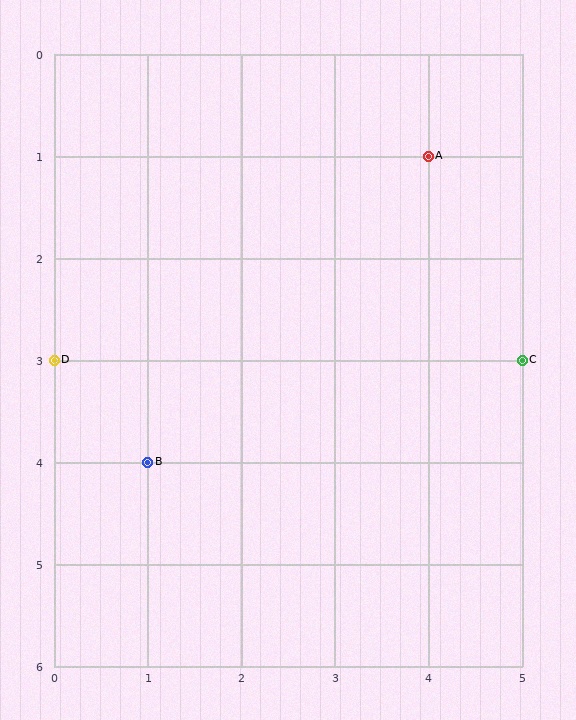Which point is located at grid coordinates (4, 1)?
Point A is at (4, 1).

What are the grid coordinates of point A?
Point A is at grid coordinates (4, 1).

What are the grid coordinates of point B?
Point B is at grid coordinates (1, 4).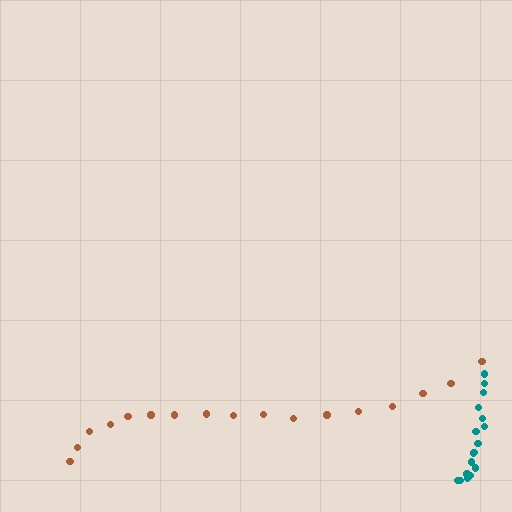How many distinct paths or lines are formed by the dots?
There are 2 distinct paths.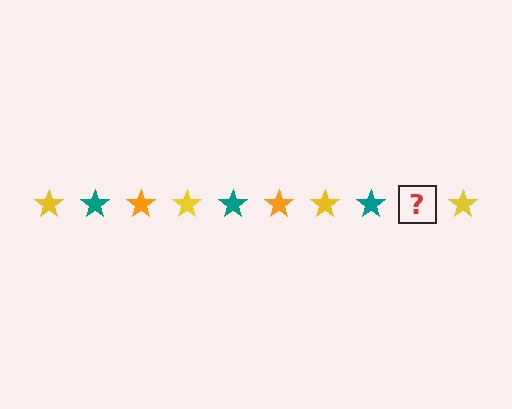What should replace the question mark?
The question mark should be replaced with an orange star.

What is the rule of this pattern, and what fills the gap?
The rule is that the pattern cycles through yellow, teal, orange stars. The gap should be filled with an orange star.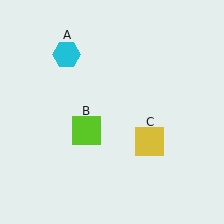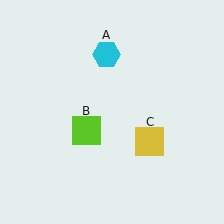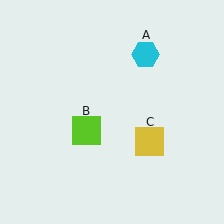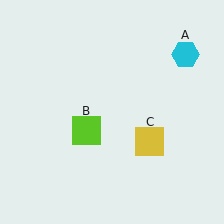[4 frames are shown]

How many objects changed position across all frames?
1 object changed position: cyan hexagon (object A).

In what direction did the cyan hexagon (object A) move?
The cyan hexagon (object A) moved right.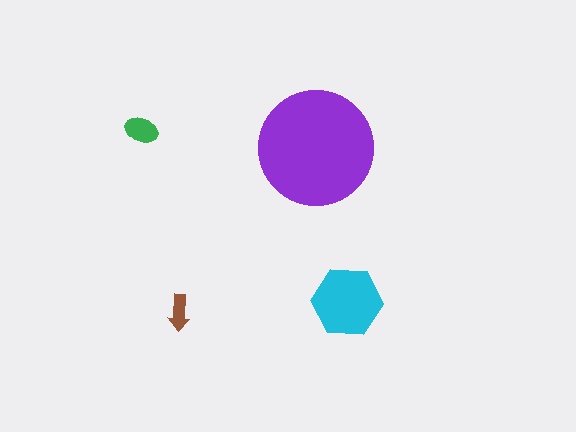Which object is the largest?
The purple circle.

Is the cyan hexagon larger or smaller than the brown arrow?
Larger.